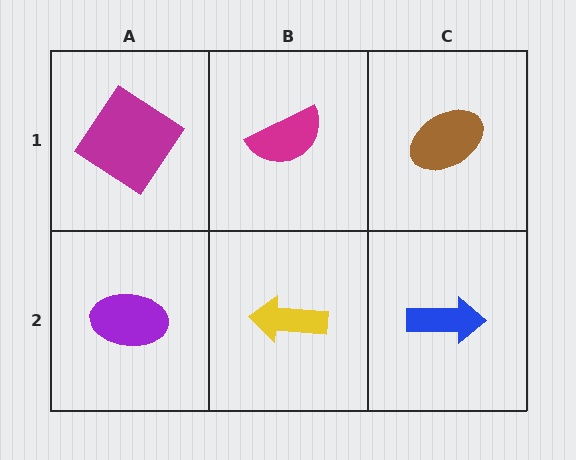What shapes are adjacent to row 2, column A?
A magenta diamond (row 1, column A), a yellow arrow (row 2, column B).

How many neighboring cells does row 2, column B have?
3.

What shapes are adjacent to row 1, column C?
A blue arrow (row 2, column C), a magenta semicircle (row 1, column B).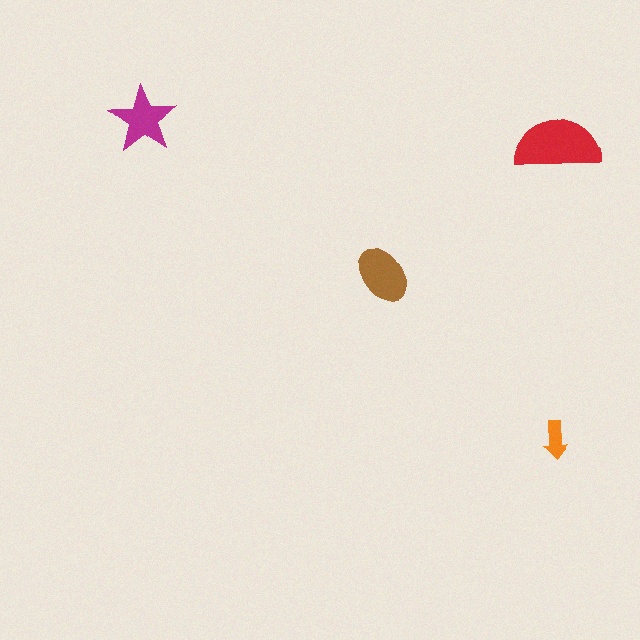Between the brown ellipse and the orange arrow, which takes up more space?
The brown ellipse.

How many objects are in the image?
There are 4 objects in the image.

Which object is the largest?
The red semicircle.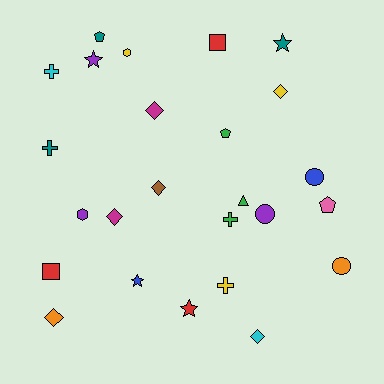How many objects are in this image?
There are 25 objects.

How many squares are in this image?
There are 2 squares.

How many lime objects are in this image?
There are no lime objects.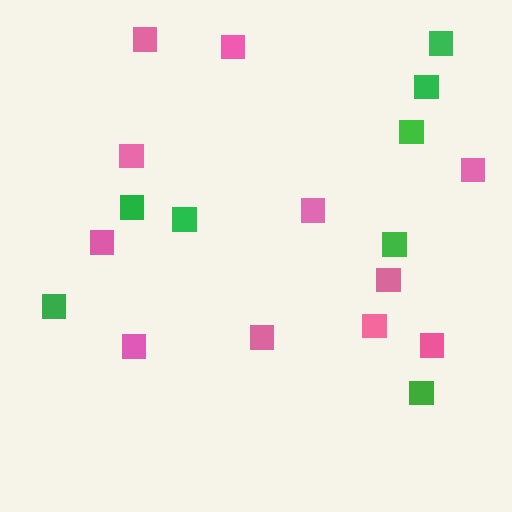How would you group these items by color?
There are 2 groups: one group of pink squares (11) and one group of green squares (8).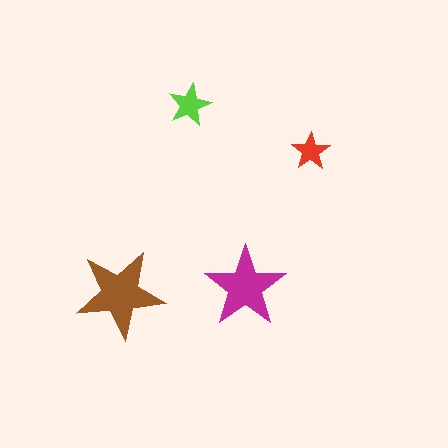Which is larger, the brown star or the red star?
The brown one.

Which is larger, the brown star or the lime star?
The brown one.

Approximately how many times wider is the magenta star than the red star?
About 2 times wider.